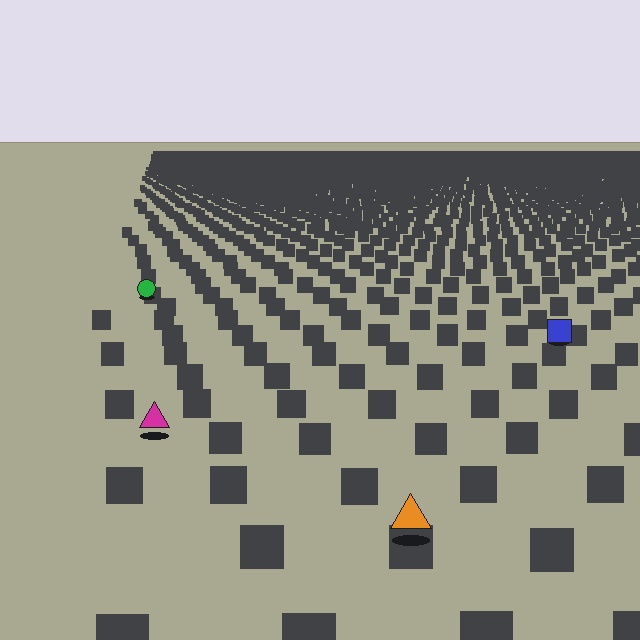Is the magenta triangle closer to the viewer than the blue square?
Yes. The magenta triangle is closer — you can tell from the texture gradient: the ground texture is coarser near it.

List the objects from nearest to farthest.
From nearest to farthest: the orange triangle, the magenta triangle, the blue square, the green circle.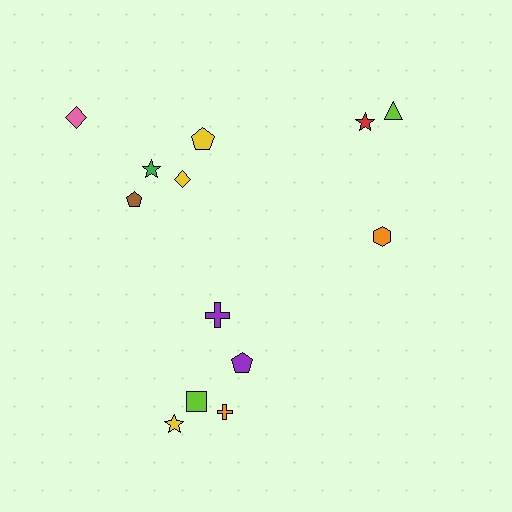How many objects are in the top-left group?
There are 5 objects.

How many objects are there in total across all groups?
There are 14 objects.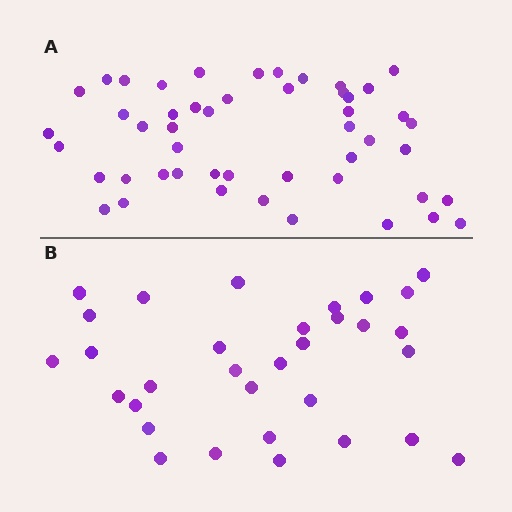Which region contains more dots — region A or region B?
Region A (the top region) has more dots.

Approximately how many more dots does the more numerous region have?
Region A has approximately 15 more dots than region B.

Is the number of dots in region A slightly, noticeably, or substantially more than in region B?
Region A has substantially more. The ratio is roughly 1.5 to 1.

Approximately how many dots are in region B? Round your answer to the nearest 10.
About 30 dots. (The exact count is 32, which rounds to 30.)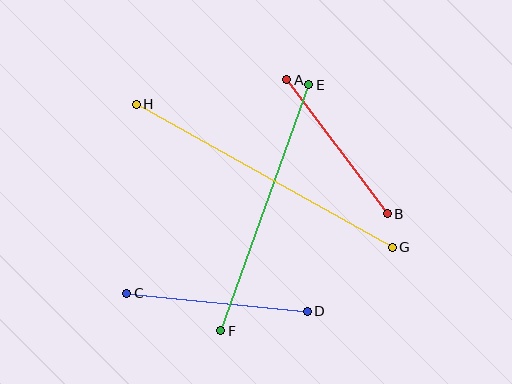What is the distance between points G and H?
The distance is approximately 293 pixels.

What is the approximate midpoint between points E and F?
The midpoint is at approximately (265, 208) pixels.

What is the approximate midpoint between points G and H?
The midpoint is at approximately (264, 176) pixels.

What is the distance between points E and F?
The distance is approximately 261 pixels.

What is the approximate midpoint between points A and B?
The midpoint is at approximately (337, 147) pixels.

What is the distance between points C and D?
The distance is approximately 182 pixels.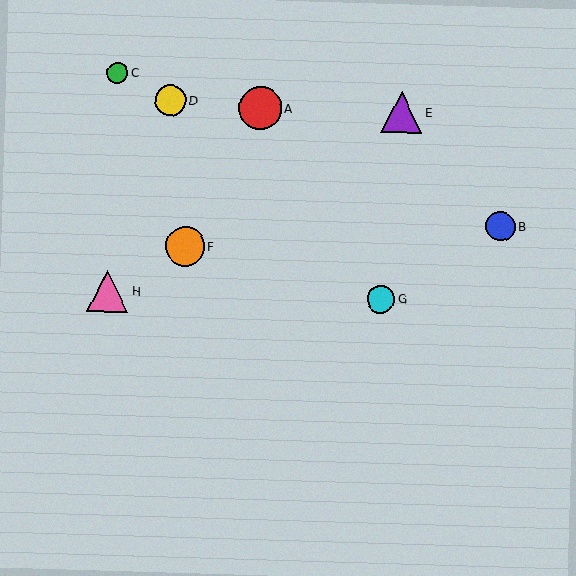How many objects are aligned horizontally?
2 objects (G, H) are aligned horizontally.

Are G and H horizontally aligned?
Yes, both are at y≈299.